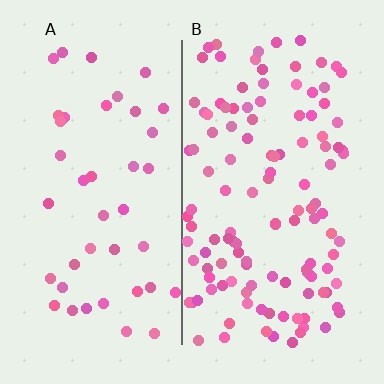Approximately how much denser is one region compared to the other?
Approximately 2.9× — region B over region A.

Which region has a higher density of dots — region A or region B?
B (the right).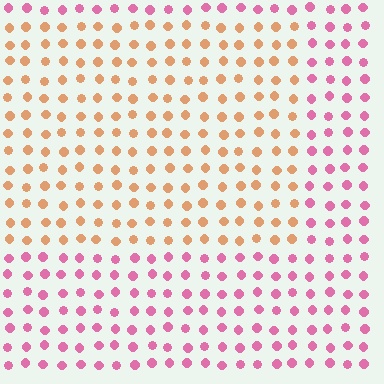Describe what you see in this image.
The image is filled with small pink elements in a uniform arrangement. A rectangle-shaped region is visible where the elements are tinted to a slightly different hue, forming a subtle color boundary.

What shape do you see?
I see a rectangle.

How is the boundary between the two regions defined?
The boundary is defined purely by a slight shift in hue (about 56 degrees). Spacing, size, and orientation are identical on both sides.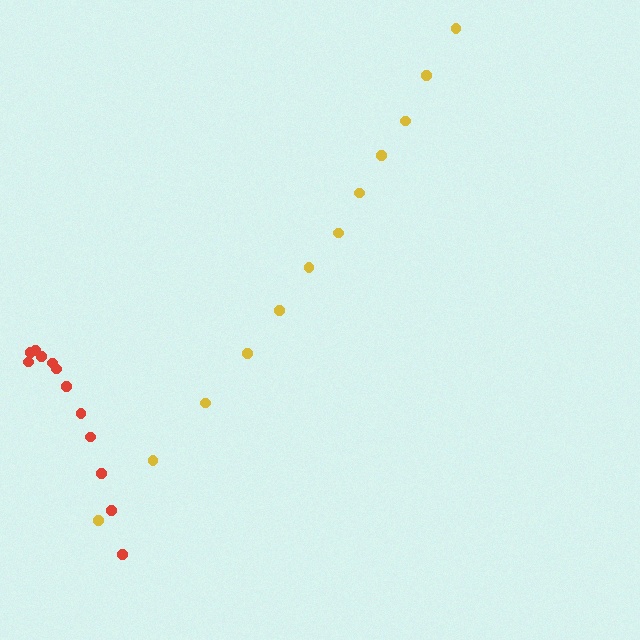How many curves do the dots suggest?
There are 2 distinct paths.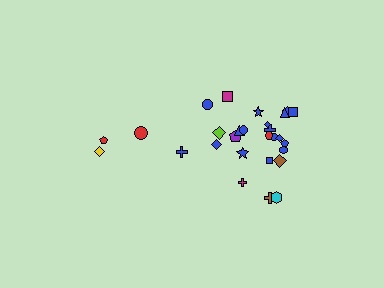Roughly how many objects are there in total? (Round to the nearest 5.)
Roughly 30 objects in total.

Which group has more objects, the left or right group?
The right group.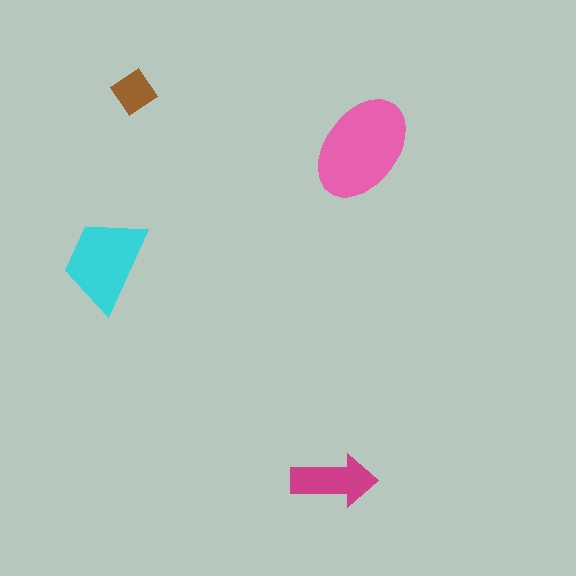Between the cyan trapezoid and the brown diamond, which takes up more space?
The cyan trapezoid.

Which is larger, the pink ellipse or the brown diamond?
The pink ellipse.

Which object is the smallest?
The brown diamond.